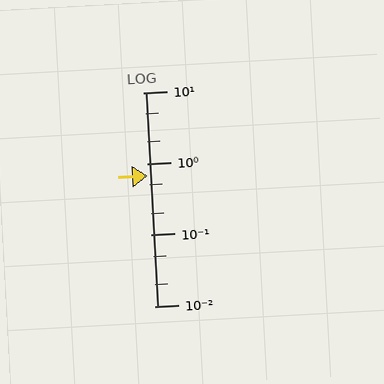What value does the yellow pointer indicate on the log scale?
The pointer indicates approximately 0.67.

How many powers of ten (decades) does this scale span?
The scale spans 3 decades, from 0.01 to 10.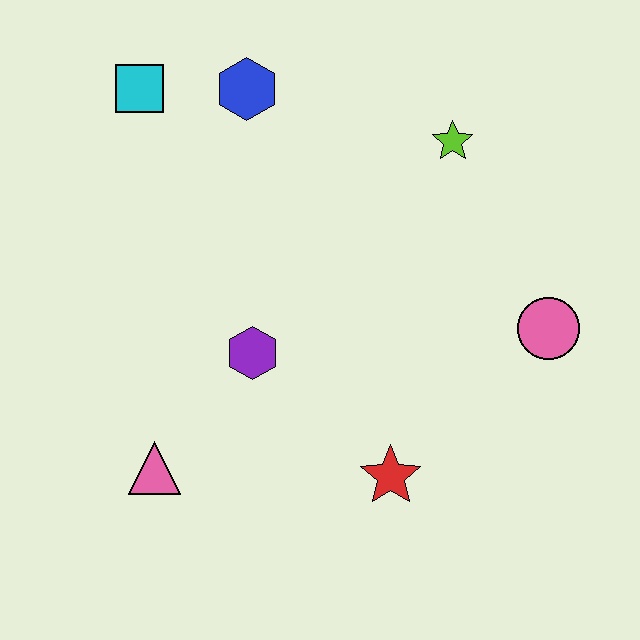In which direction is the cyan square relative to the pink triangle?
The cyan square is above the pink triangle.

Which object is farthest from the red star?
The cyan square is farthest from the red star.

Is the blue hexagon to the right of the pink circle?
No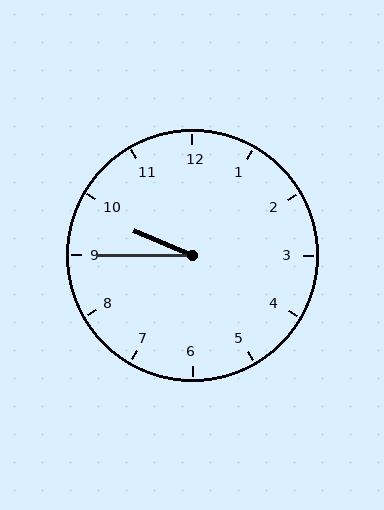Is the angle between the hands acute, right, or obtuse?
It is acute.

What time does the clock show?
9:45.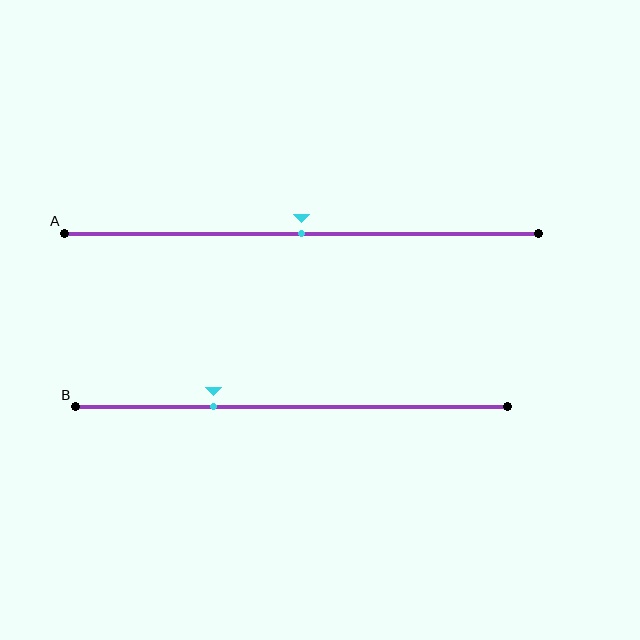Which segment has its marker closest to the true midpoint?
Segment A has its marker closest to the true midpoint.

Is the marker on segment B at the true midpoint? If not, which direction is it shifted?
No, the marker on segment B is shifted to the left by about 18% of the segment length.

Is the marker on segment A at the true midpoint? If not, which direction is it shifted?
Yes, the marker on segment A is at the true midpoint.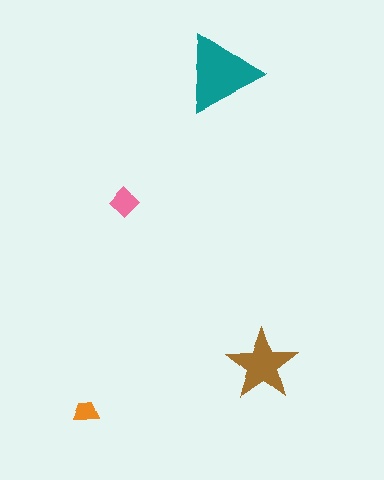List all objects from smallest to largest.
The orange trapezoid, the pink diamond, the brown star, the teal triangle.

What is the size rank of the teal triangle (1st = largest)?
1st.